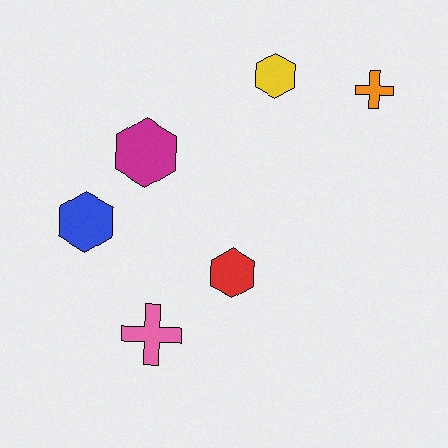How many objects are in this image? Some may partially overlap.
There are 6 objects.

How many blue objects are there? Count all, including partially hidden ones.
There is 1 blue object.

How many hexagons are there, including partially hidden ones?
There are 4 hexagons.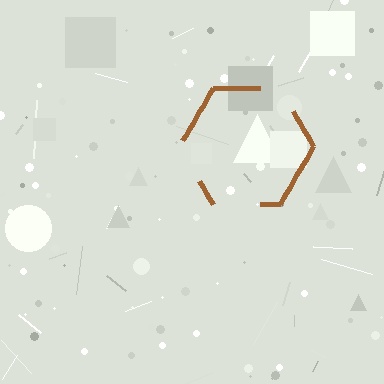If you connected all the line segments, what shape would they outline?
They would outline a hexagon.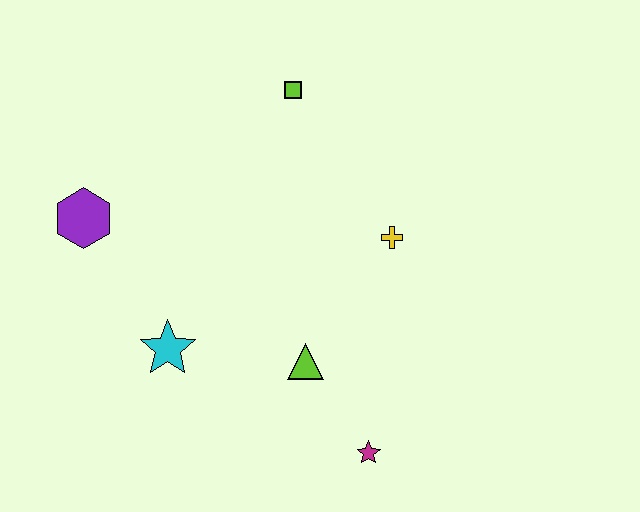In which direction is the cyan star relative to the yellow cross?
The cyan star is to the left of the yellow cross.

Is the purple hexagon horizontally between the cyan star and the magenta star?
No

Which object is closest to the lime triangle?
The magenta star is closest to the lime triangle.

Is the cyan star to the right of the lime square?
No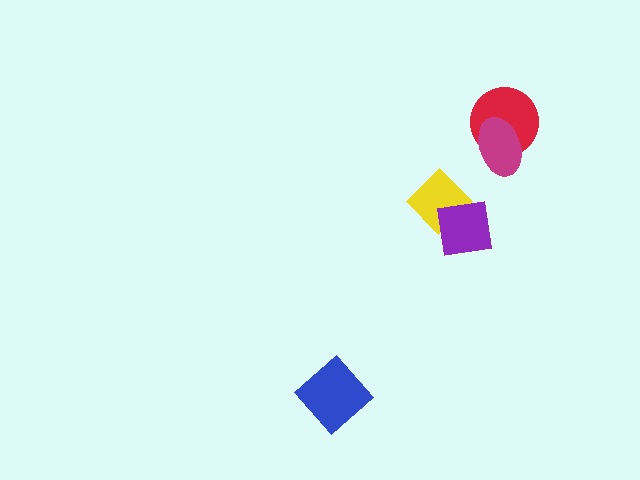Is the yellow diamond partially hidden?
Yes, it is partially covered by another shape.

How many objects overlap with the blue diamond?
0 objects overlap with the blue diamond.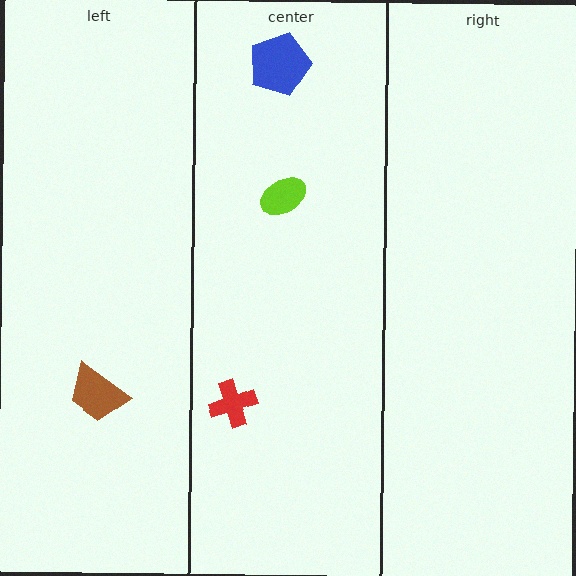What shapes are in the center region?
The blue pentagon, the red cross, the lime ellipse.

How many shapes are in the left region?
1.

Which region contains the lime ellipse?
The center region.